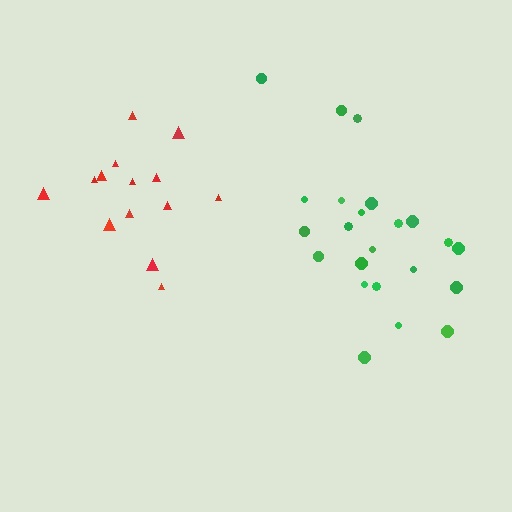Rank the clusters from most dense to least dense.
green, red.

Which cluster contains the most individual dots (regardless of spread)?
Green (23).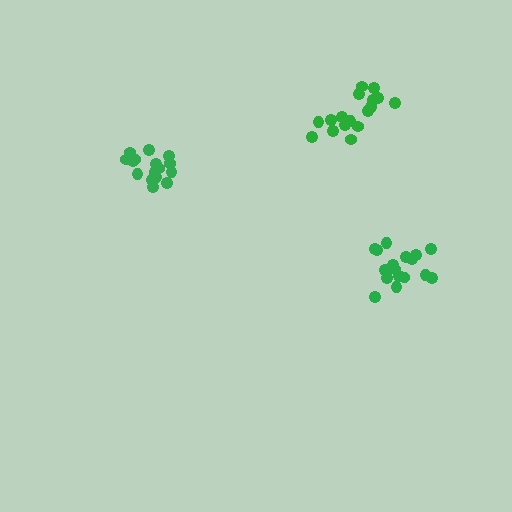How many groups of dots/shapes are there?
There are 3 groups.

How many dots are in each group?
Group 1: 17 dots, Group 2: 16 dots, Group 3: 17 dots (50 total).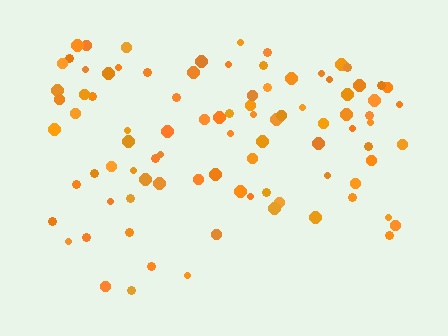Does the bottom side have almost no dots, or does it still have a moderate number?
Still a moderate number, just noticeably fewer than the top.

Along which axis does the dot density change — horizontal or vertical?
Vertical.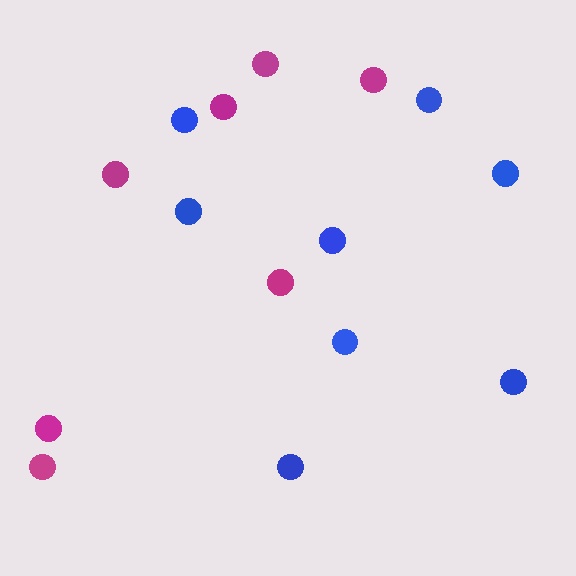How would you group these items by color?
There are 2 groups: one group of blue circles (8) and one group of magenta circles (7).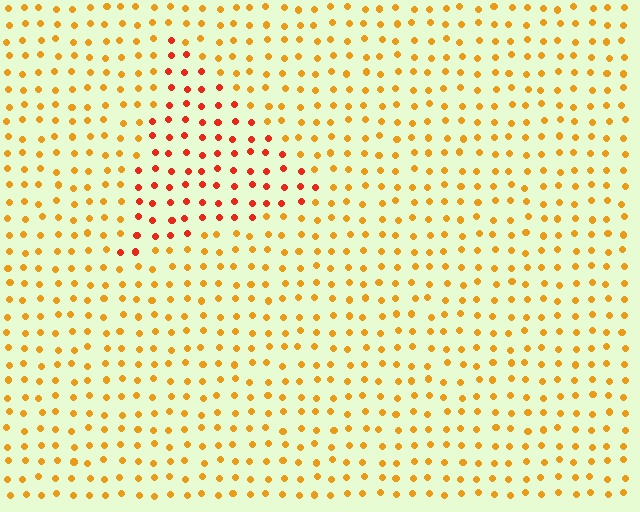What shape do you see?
I see a triangle.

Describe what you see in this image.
The image is filled with small orange elements in a uniform arrangement. A triangle-shaped region is visible where the elements are tinted to a slightly different hue, forming a subtle color boundary.